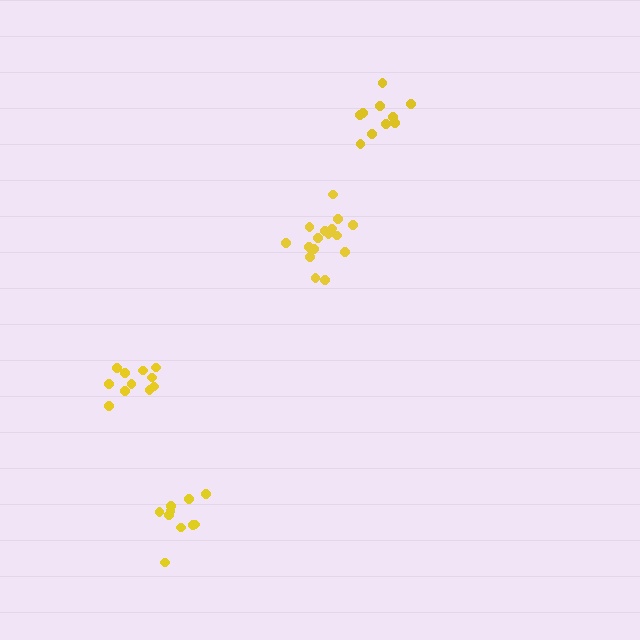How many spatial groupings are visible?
There are 4 spatial groupings.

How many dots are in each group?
Group 1: 10 dots, Group 2: 11 dots, Group 3: 16 dots, Group 4: 10 dots (47 total).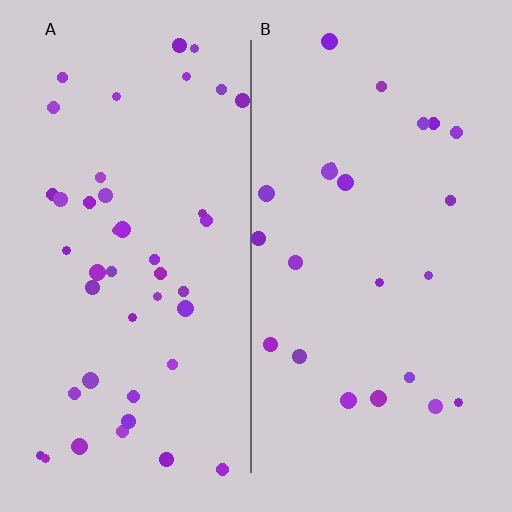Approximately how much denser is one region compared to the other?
Approximately 1.9× — region A over region B.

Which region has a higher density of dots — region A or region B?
A (the left).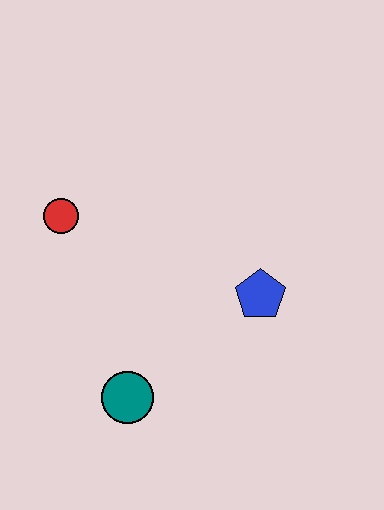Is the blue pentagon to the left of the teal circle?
No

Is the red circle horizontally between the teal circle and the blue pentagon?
No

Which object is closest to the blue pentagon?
The teal circle is closest to the blue pentagon.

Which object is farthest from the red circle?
The blue pentagon is farthest from the red circle.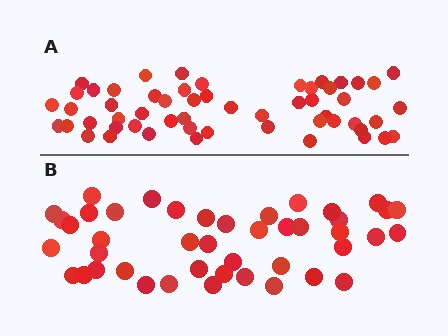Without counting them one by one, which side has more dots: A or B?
Region A (the top region) has more dots.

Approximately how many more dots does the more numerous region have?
Region A has roughly 12 or so more dots than region B.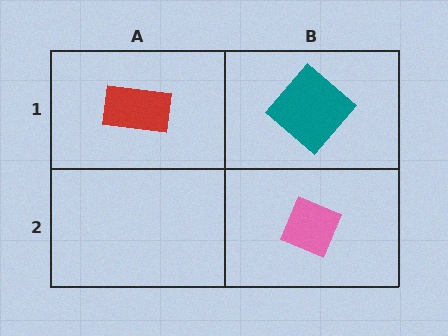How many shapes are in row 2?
1 shape.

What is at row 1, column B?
A teal diamond.